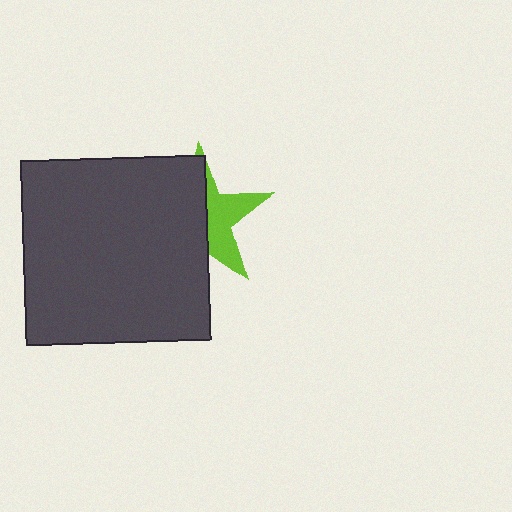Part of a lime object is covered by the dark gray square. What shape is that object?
It is a star.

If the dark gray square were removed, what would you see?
You would see the complete lime star.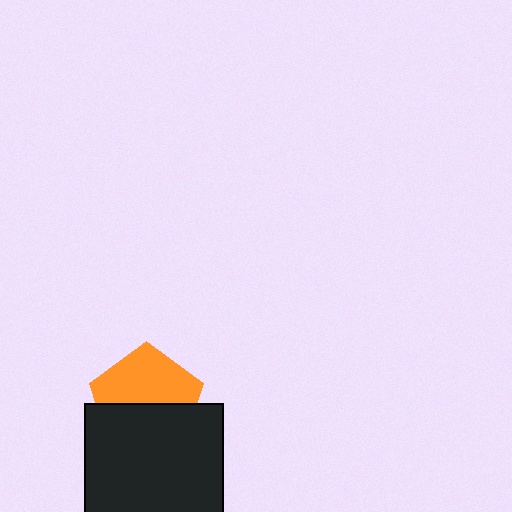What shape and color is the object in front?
The object in front is a black square.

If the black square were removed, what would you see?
You would see the complete orange pentagon.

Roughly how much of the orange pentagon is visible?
About half of it is visible (roughly 53%).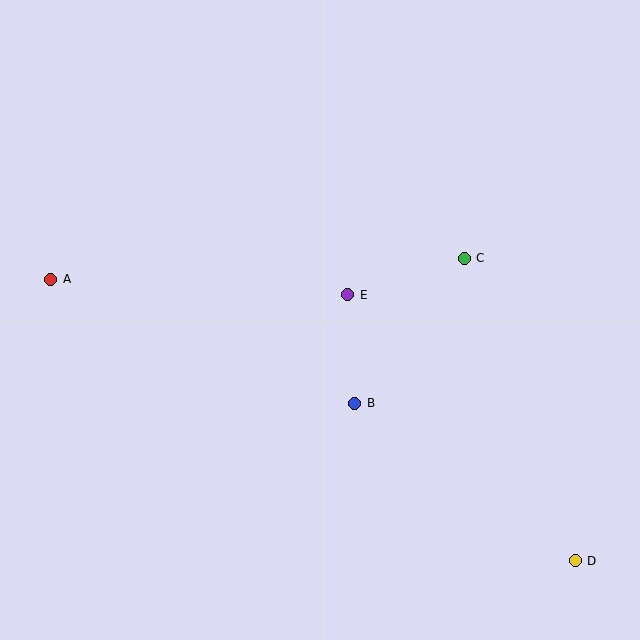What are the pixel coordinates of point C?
Point C is at (464, 258).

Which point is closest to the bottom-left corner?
Point A is closest to the bottom-left corner.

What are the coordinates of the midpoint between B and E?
The midpoint between B and E is at (351, 349).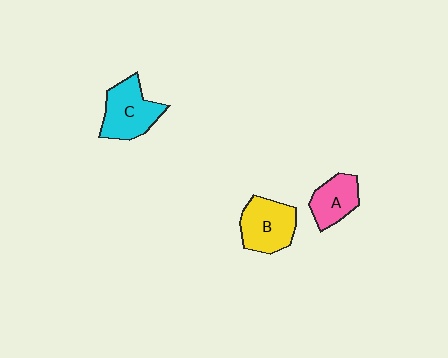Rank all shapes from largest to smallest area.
From largest to smallest: C (cyan), B (yellow), A (pink).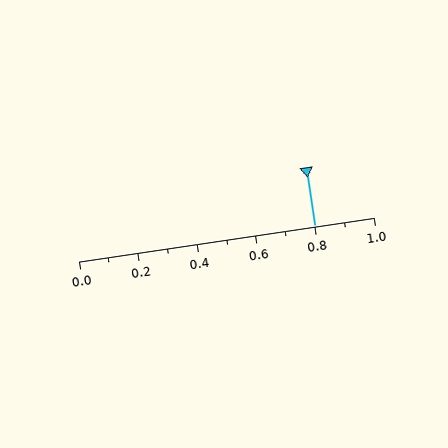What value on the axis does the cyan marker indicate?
The marker indicates approximately 0.8.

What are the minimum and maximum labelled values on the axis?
The axis runs from 0.0 to 1.0.